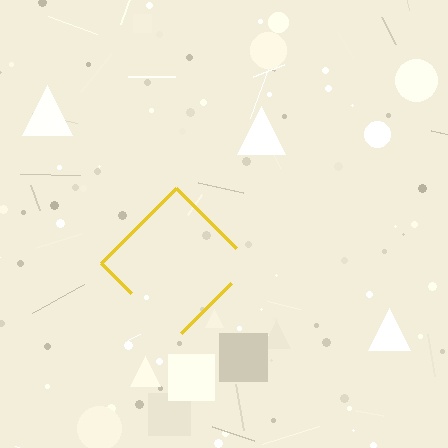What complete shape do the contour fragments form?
The contour fragments form a diamond.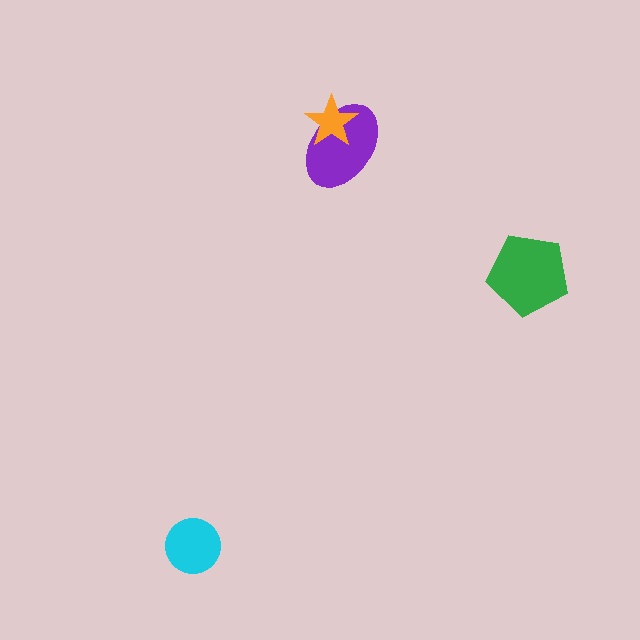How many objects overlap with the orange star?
1 object overlaps with the orange star.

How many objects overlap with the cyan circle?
0 objects overlap with the cyan circle.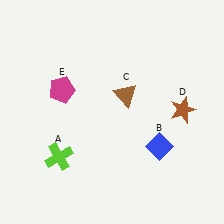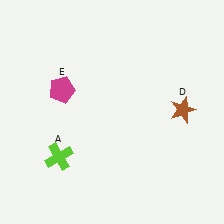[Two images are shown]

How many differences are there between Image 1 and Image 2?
There are 2 differences between the two images.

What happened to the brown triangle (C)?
The brown triangle (C) was removed in Image 2. It was in the top-right area of Image 1.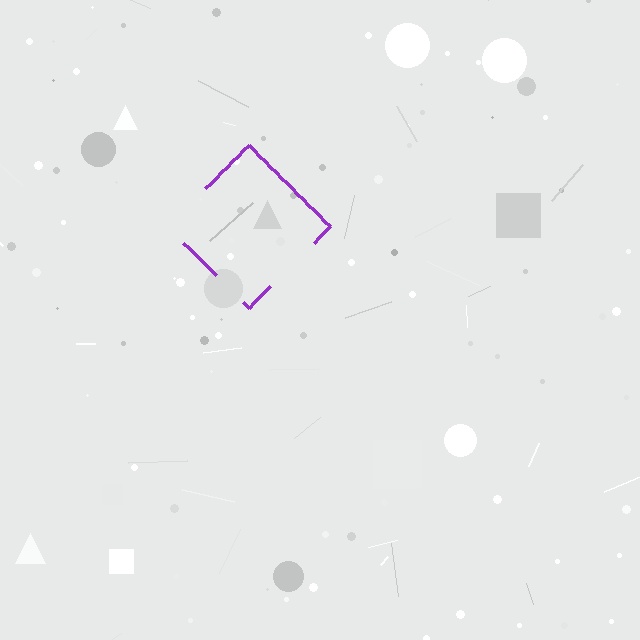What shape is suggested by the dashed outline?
The dashed outline suggests a diamond.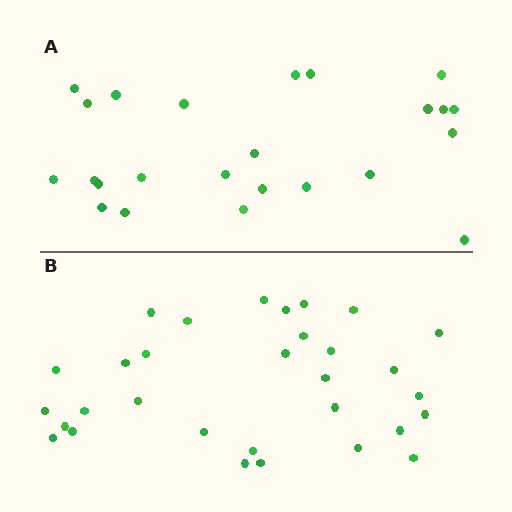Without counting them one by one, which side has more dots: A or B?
Region B (the bottom region) has more dots.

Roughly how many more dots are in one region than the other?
Region B has roughly 8 or so more dots than region A.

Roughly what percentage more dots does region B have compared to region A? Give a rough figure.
About 30% more.